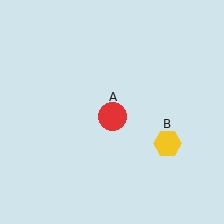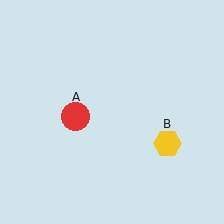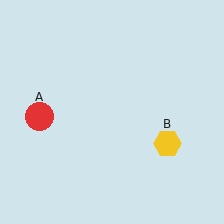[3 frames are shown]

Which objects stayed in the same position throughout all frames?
Yellow hexagon (object B) remained stationary.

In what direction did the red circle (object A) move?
The red circle (object A) moved left.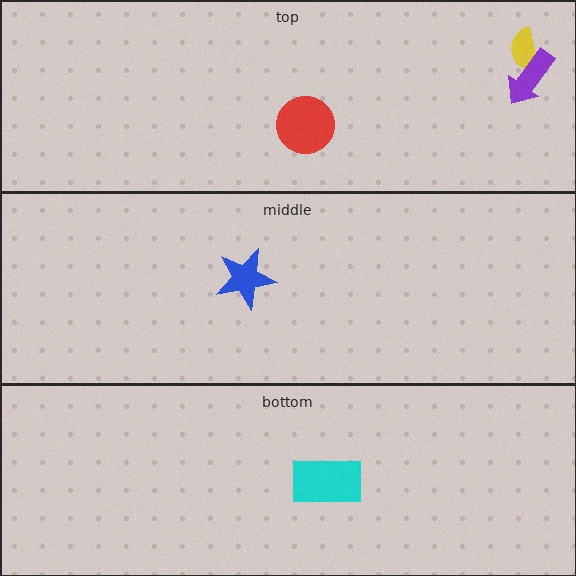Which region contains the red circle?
The top region.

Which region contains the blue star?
The middle region.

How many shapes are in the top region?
3.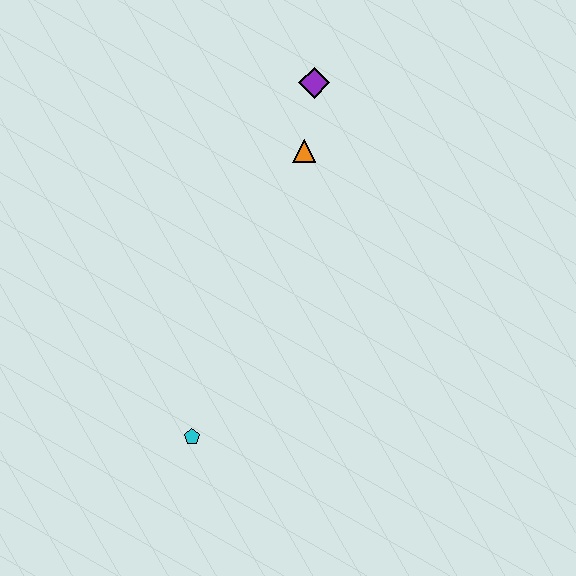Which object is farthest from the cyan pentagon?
The purple diamond is farthest from the cyan pentagon.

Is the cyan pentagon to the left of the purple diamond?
Yes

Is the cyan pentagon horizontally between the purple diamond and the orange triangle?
No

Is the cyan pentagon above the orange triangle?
No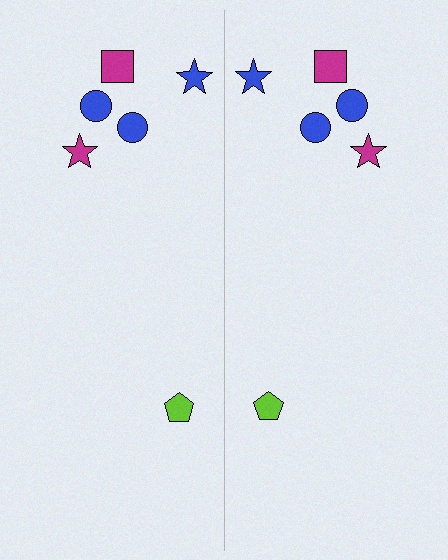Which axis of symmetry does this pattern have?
The pattern has a vertical axis of symmetry running through the center of the image.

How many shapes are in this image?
There are 12 shapes in this image.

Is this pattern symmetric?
Yes, this pattern has bilateral (reflection) symmetry.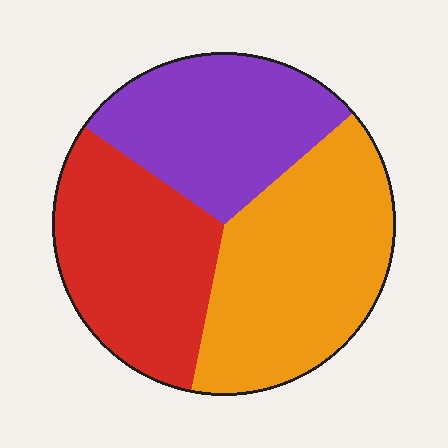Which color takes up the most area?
Orange, at roughly 40%.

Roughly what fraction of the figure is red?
Red covers 32% of the figure.